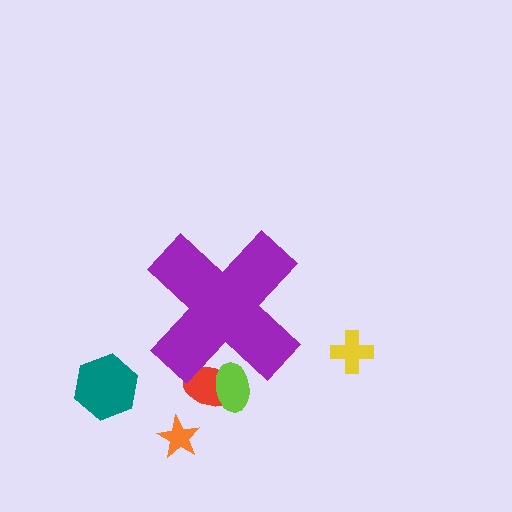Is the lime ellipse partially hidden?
Yes, the lime ellipse is partially hidden behind the purple cross.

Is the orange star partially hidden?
No, the orange star is fully visible.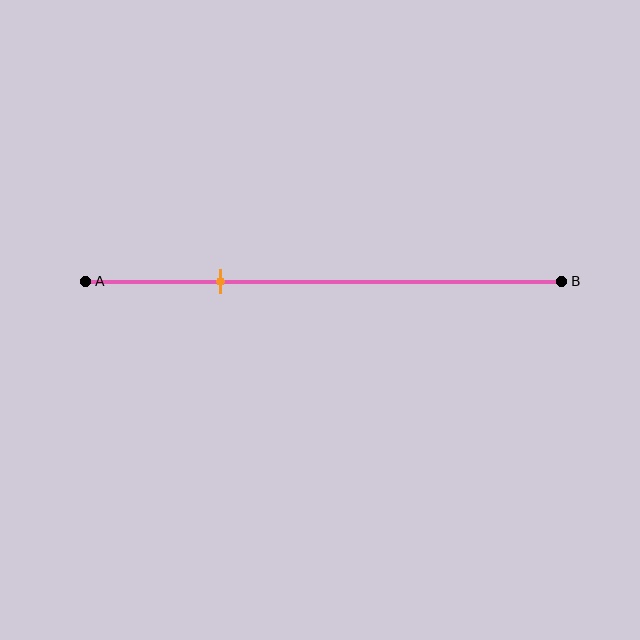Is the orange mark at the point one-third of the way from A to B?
No, the mark is at about 30% from A, not at the 33% one-third point.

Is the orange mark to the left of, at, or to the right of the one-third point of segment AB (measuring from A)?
The orange mark is to the left of the one-third point of segment AB.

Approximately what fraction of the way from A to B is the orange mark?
The orange mark is approximately 30% of the way from A to B.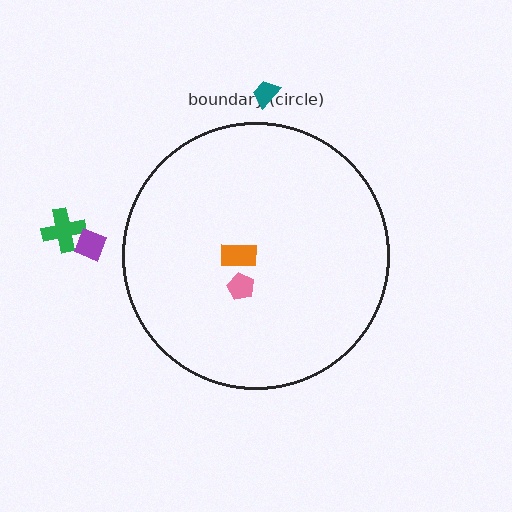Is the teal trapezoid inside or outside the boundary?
Outside.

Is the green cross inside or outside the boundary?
Outside.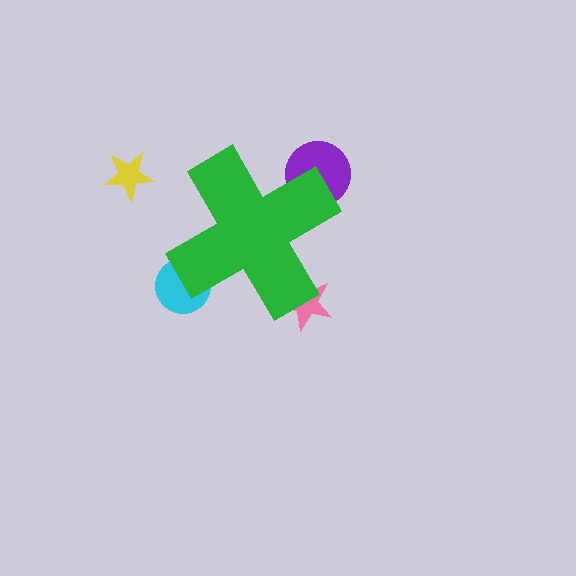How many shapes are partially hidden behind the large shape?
3 shapes are partially hidden.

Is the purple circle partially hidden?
Yes, the purple circle is partially hidden behind the green cross.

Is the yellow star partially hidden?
No, the yellow star is fully visible.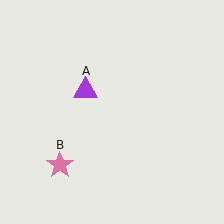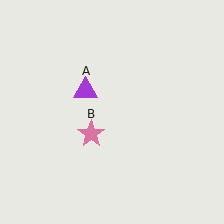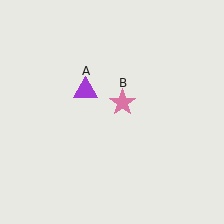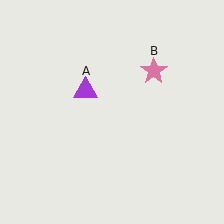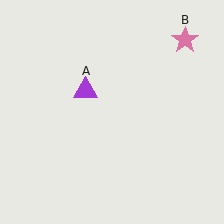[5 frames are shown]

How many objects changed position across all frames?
1 object changed position: pink star (object B).